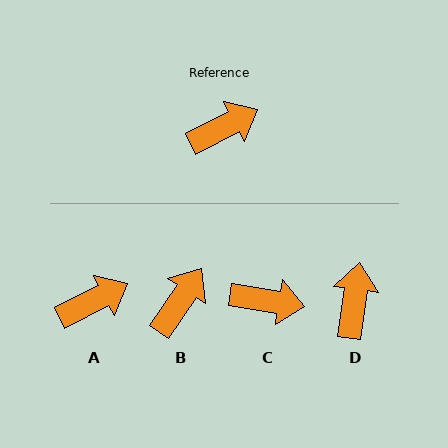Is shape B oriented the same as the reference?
No, it is off by about 29 degrees.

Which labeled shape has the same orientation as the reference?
A.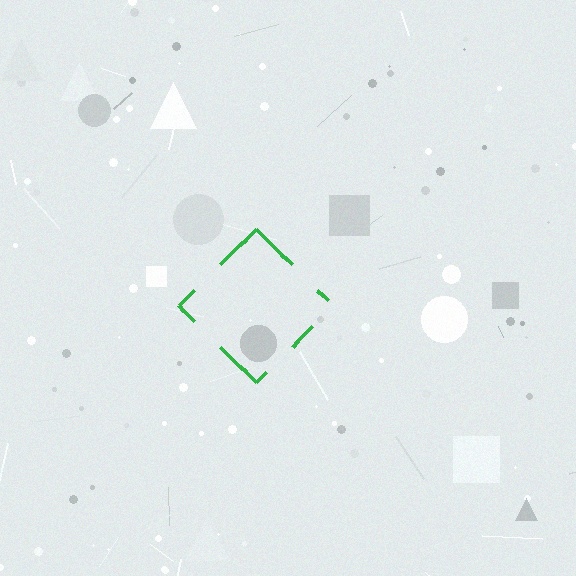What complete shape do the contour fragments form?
The contour fragments form a diamond.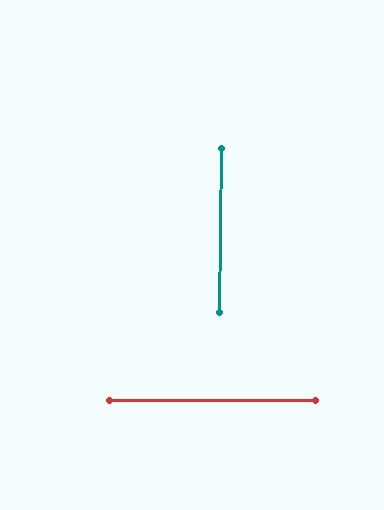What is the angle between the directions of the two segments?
Approximately 90 degrees.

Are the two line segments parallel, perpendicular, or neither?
Perpendicular — they meet at approximately 90°.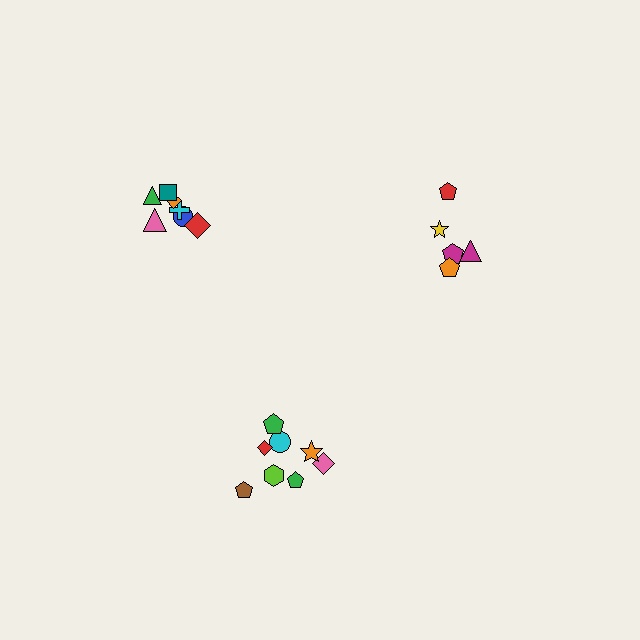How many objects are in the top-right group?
There are 5 objects.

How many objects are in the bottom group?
There are 8 objects.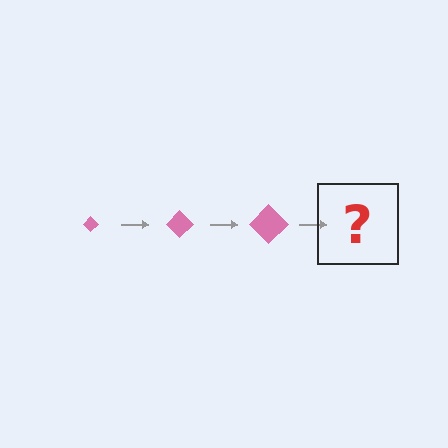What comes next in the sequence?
The next element should be a pink diamond, larger than the previous one.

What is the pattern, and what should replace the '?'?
The pattern is that the diamond gets progressively larger each step. The '?' should be a pink diamond, larger than the previous one.